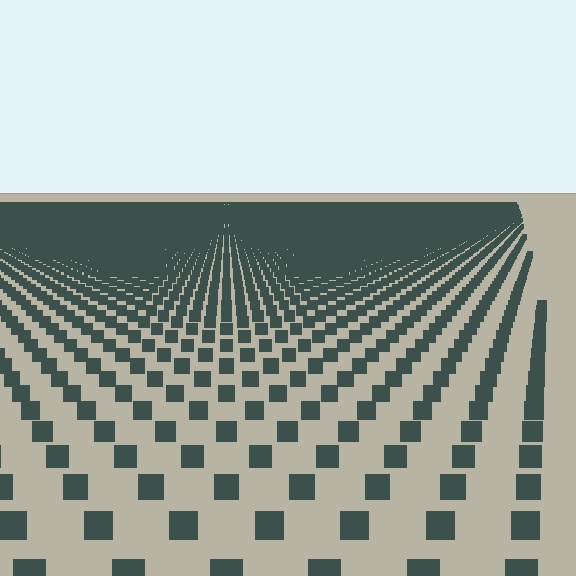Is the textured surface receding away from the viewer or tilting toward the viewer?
The surface is receding away from the viewer. Texture elements get smaller and denser toward the top.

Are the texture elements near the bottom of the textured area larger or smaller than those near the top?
Larger. Near the bottom, elements are closer to the viewer and appear at a bigger on-screen size.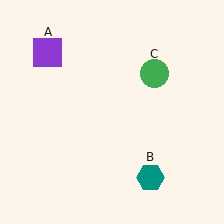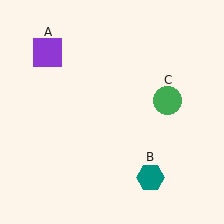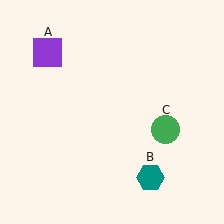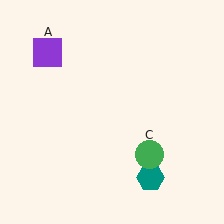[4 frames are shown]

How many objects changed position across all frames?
1 object changed position: green circle (object C).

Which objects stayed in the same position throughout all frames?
Purple square (object A) and teal hexagon (object B) remained stationary.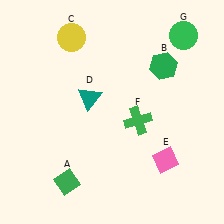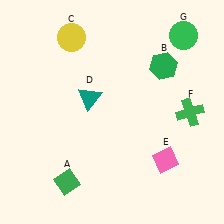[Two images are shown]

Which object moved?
The green cross (F) moved right.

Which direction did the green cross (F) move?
The green cross (F) moved right.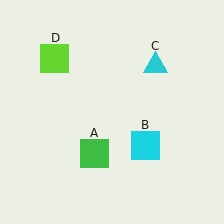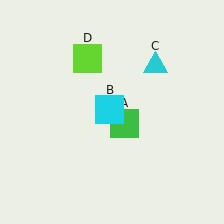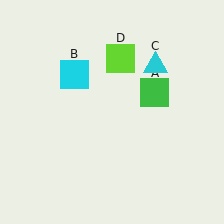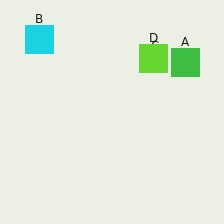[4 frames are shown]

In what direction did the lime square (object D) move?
The lime square (object D) moved right.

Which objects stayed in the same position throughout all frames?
Cyan triangle (object C) remained stationary.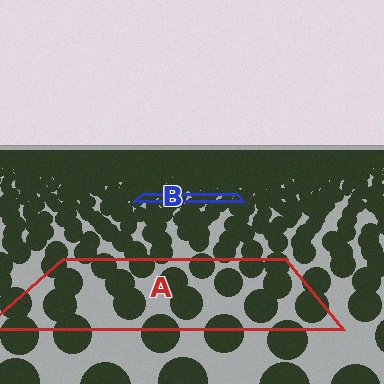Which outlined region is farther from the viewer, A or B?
Region B is farther from the viewer — the texture elements inside it appear smaller and more densely packed.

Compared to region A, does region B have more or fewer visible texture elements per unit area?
Region B has more texture elements per unit area — they are packed more densely because it is farther away.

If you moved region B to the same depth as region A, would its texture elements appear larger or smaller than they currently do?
They would appear larger. At a closer depth, the same texture elements are projected at a bigger on-screen size.